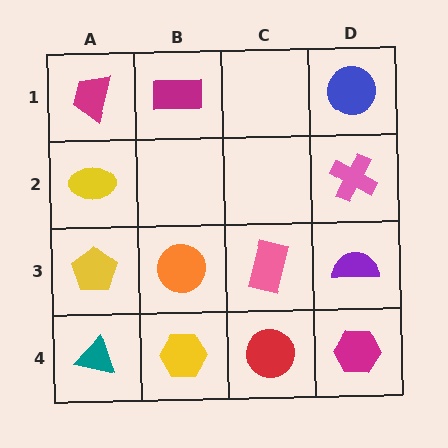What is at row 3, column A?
A yellow pentagon.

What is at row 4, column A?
A teal triangle.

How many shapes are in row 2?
2 shapes.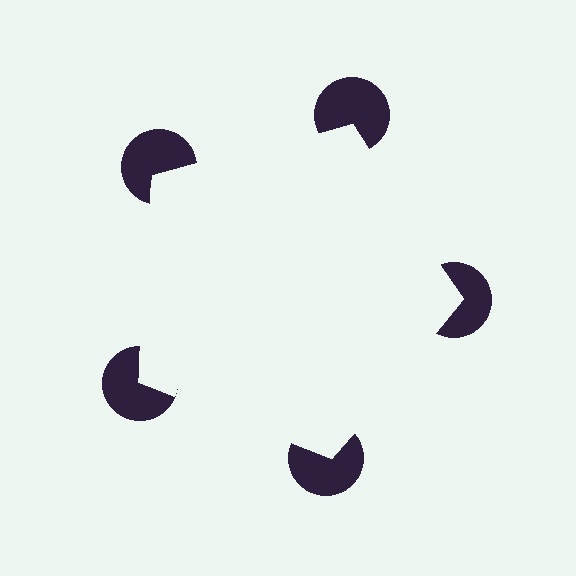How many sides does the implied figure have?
5 sides.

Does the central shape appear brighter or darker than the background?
It typically appears slightly brighter than the background, even though no actual brightness change is drawn.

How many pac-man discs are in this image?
There are 5 — one at each vertex of the illusory pentagon.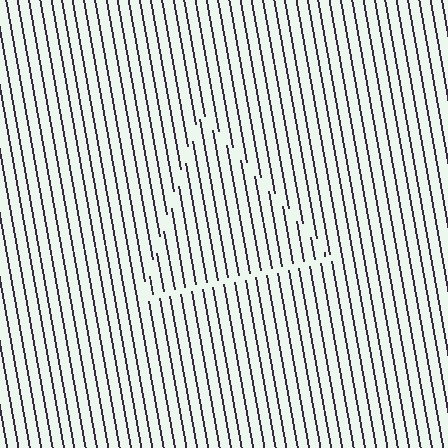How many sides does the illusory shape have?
3 sides — the line-ends trace a triangle.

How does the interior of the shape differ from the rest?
The interior of the shape contains the same grating, shifted by half a period — the contour is defined by the phase discontinuity where line-ends from the inner and outer gratings abut.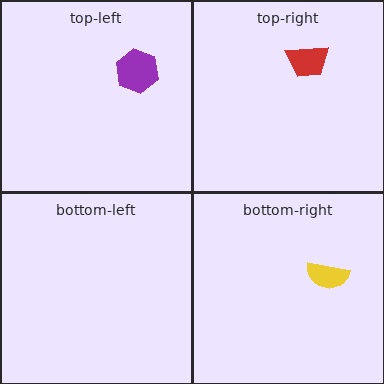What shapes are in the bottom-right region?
The yellow semicircle.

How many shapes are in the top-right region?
1.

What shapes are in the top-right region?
The red trapezoid.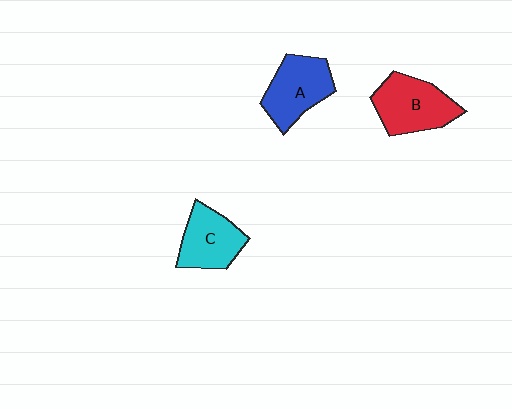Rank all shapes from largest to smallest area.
From largest to smallest: B (red), A (blue), C (cyan).